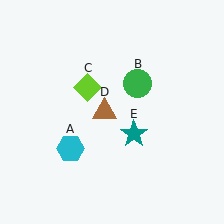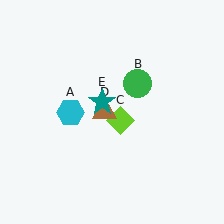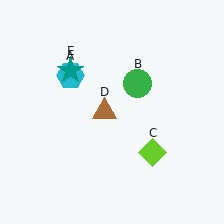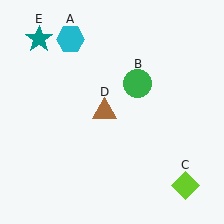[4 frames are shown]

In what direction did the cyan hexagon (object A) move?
The cyan hexagon (object A) moved up.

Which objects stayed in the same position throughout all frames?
Green circle (object B) and brown triangle (object D) remained stationary.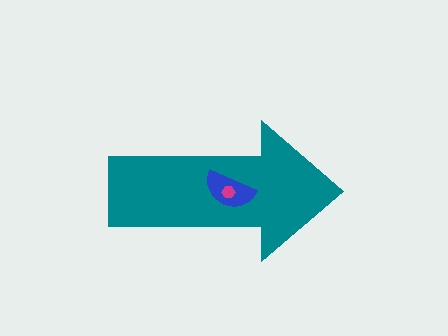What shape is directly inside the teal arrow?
The blue semicircle.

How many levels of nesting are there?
3.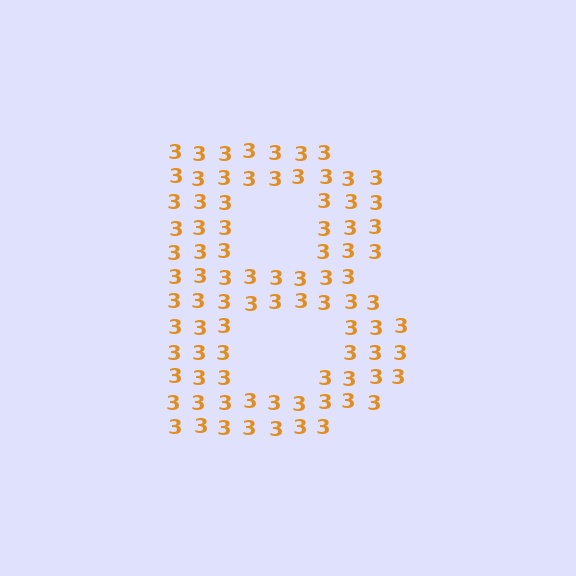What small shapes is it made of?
It is made of small digit 3's.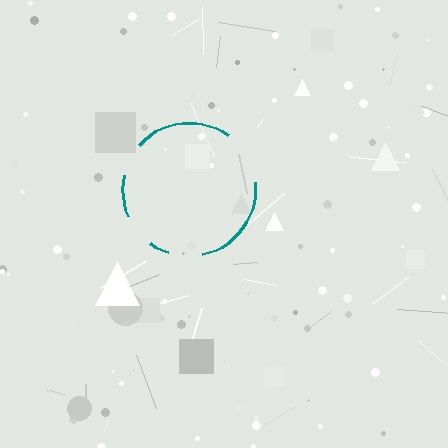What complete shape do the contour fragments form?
The contour fragments form a circle.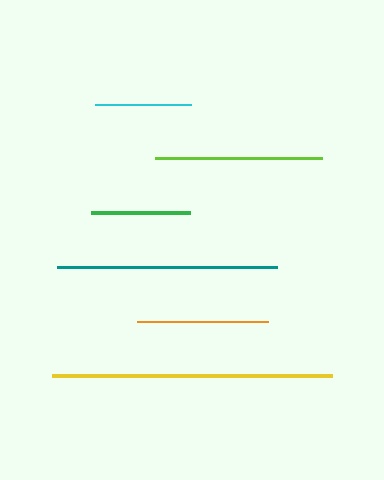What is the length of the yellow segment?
The yellow segment is approximately 281 pixels long.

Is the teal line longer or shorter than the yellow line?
The yellow line is longer than the teal line.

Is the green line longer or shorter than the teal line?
The teal line is longer than the green line.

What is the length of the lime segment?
The lime segment is approximately 167 pixels long.